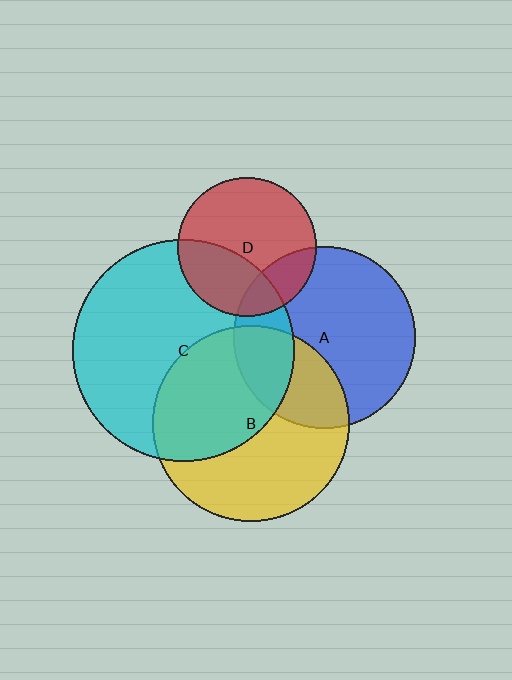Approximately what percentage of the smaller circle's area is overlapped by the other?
Approximately 35%.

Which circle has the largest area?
Circle C (cyan).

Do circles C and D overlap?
Yes.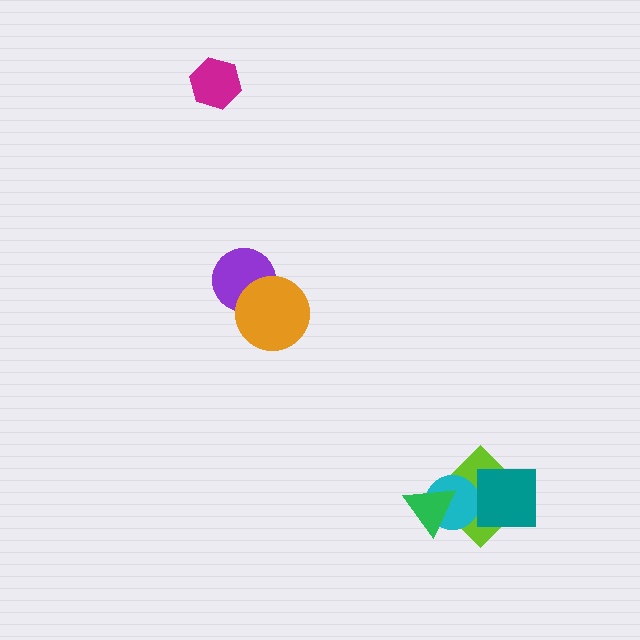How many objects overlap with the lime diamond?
3 objects overlap with the lime diamond.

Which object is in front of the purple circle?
The orange circle is in front of the purple circle.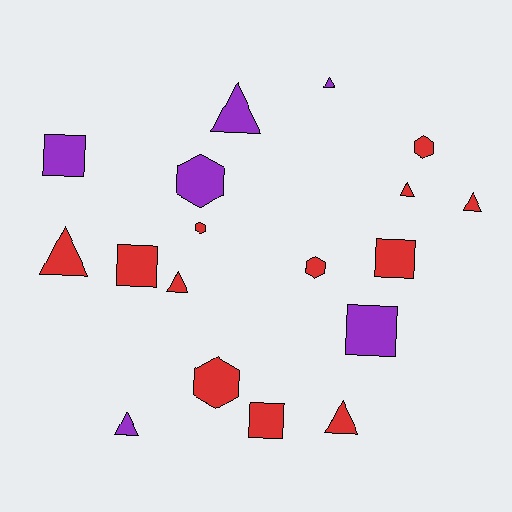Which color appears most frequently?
Red, with 12 objects.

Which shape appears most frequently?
Triangle, with 8 objects.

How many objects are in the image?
There are 18 objects.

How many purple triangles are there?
There are 3 purple triangles.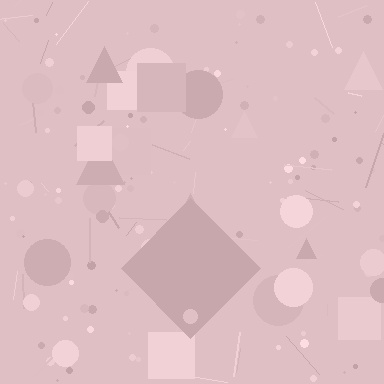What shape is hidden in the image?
A diamond is hidden in the image.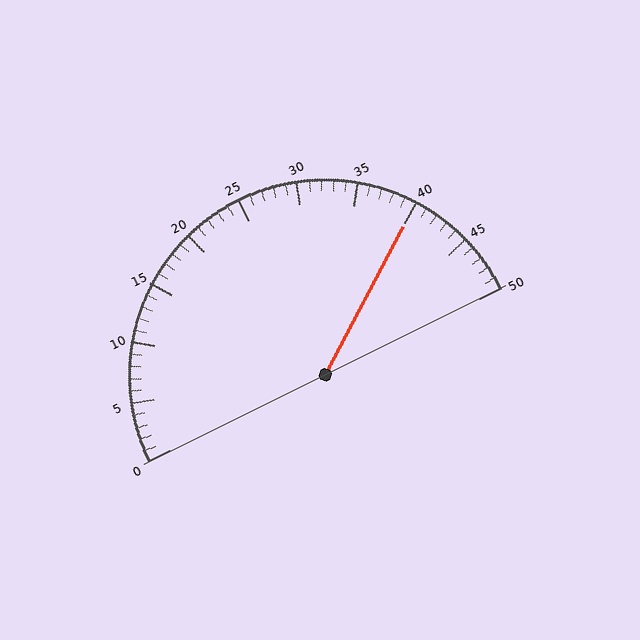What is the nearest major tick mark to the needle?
The nearest major tick mark is 40.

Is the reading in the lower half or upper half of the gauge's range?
The reading is in the upper half of the range (0 to 50).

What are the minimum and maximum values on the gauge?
The gauge ranges from 0 to 50.